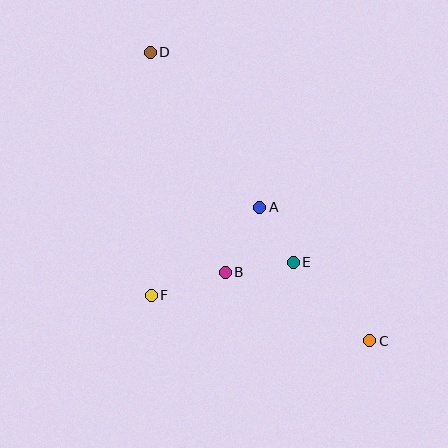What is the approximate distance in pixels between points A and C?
The distance between A and C is approximately 173 pixels.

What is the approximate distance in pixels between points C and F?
The distance between C and F is approximately 223 pixels.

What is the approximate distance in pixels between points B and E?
The distance between B and E is approximately 69 pixels.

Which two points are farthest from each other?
Points C and D are farthest from each other.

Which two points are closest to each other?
Points A and E are closest to each other.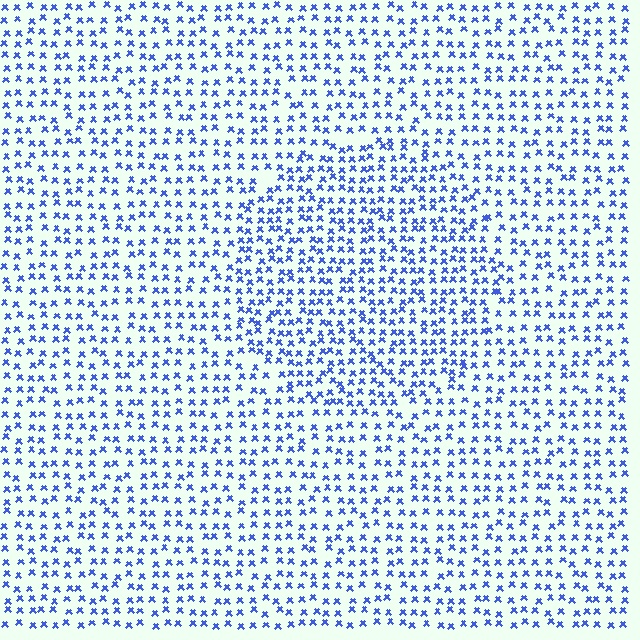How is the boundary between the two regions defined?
The boundary is defined by a change in element density (approximately 1.5x ratio). All elements are the same color, size, and shape.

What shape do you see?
I see a circle.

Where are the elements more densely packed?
The elements are more densely packed inside the circle boundary.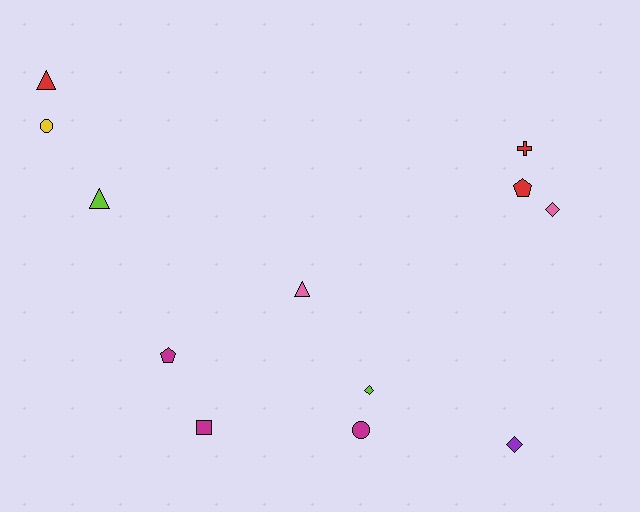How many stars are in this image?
There are no stars.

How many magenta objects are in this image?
There are 3 magenta objects.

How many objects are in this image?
There are 12 objects.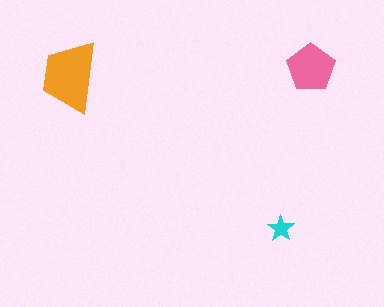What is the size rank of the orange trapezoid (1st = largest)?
1st.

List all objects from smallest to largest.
The cyan star, the pink pentagon, the orange trapezoid.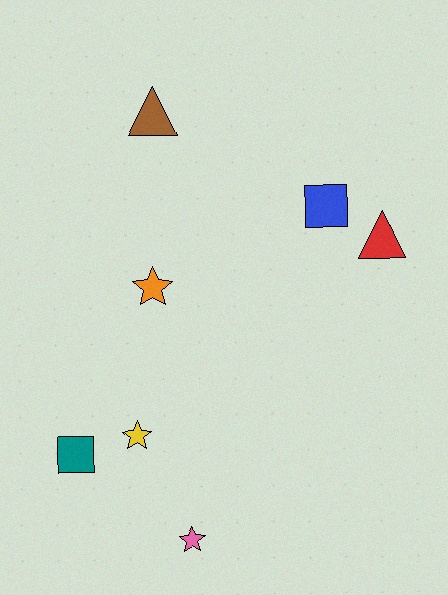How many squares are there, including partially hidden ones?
There are 2 squares.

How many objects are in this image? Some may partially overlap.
There are 7 objects.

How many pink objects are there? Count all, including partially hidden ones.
There is 1 pink object.